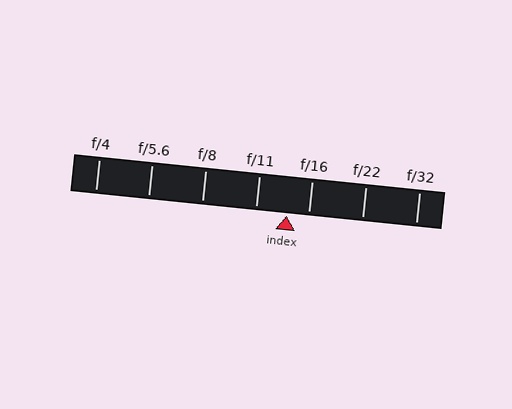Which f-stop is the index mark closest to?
The index mark is closest to f/16.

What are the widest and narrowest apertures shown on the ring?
The widest aperture shown is f/4 and the narrowest is f/32.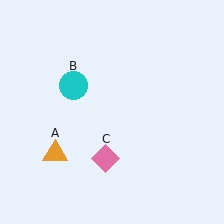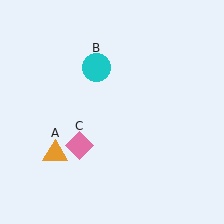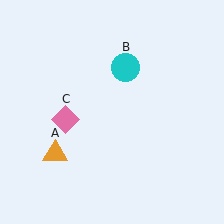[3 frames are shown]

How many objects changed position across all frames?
2 objects changed position: cyan circle (object B), pink diamond (object C).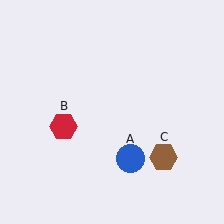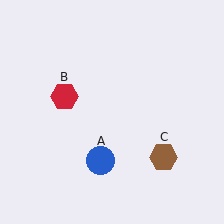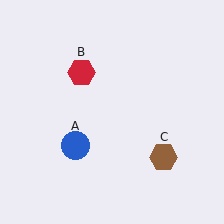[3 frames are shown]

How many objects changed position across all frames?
2 objects changed position: blue circle (object A), red hexagon (object B).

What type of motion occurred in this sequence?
The blue circle (object A), red hexagon (object B) rotated clockwise around the center of the scene.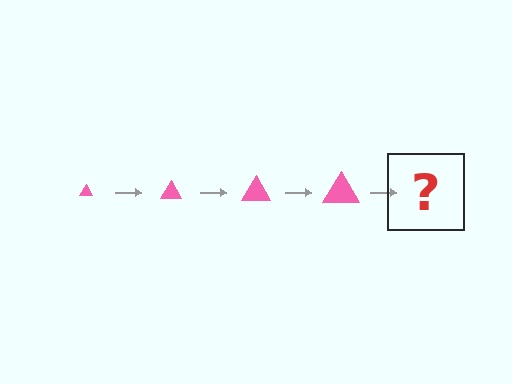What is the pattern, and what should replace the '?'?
The pattern is that the triangle gets progressively larger each step. The '?' should be a pink triangle, larger than the previous one.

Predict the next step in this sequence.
The next step is a pink triangle, larger than the previous one.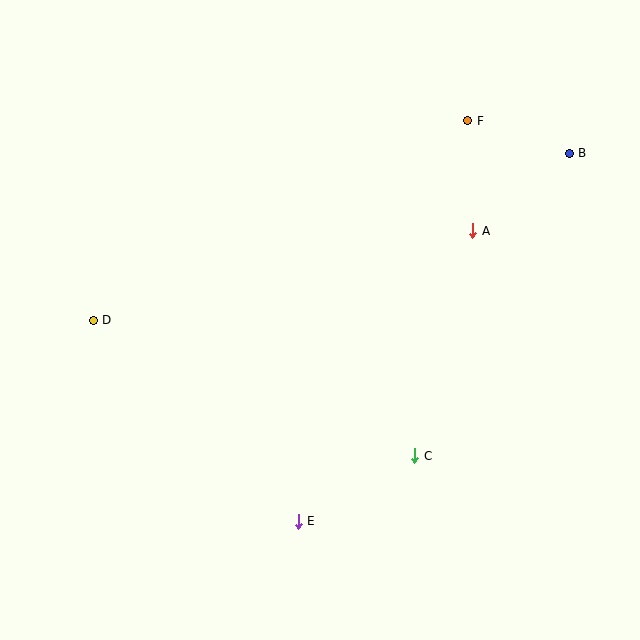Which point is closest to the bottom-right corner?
Point C is closest to the bottom-right corner.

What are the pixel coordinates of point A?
Point A is at (473, 231).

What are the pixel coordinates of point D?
Point D is at (93, 320).